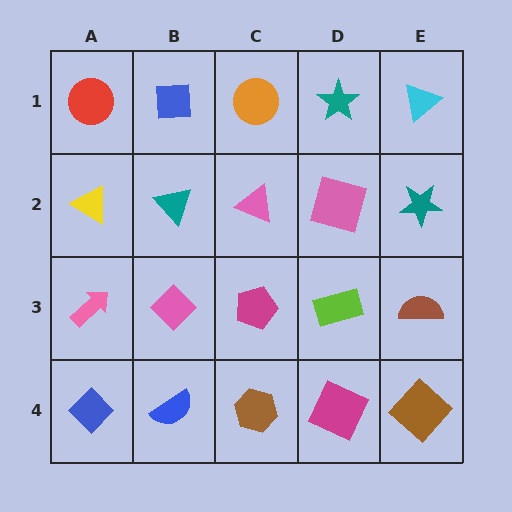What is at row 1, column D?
A teal star.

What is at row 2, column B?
A teal triangle.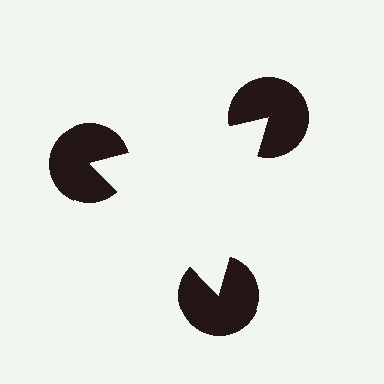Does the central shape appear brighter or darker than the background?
It typically appears slightly brighter than the background, even though no actual brightness change is drawn.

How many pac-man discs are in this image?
There are 3 — one at each vertex of the illusory triangle.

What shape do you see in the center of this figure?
An illusory triangle — its edges are inferred from the aligned wedge cuts in the pac-man discs, not physically drawn.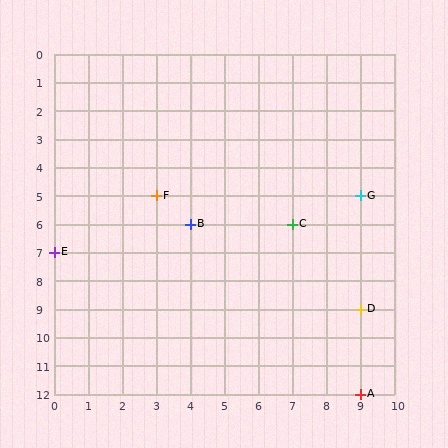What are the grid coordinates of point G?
Point G is at grid coordinates (9, 5).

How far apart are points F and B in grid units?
Points F and B are 1 column and 1 row apart (about 1.4 grid units diagonally).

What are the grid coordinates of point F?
Point F is at grid coordinates (3, 5).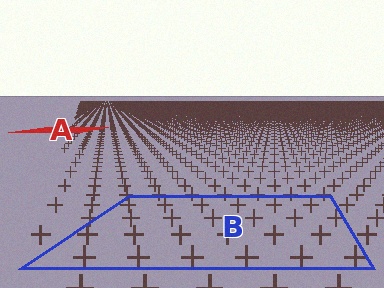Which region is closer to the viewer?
Region B is closer. The texture elements there are larger and more spread out.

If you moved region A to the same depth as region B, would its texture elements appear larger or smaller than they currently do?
They would appear larger. At a closer depth, the same texture elements are projected at a bigger on-screen size.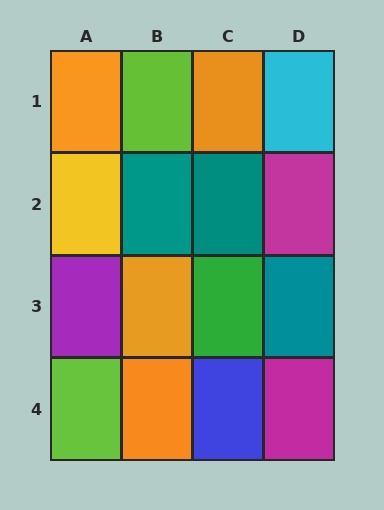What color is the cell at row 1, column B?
Lime.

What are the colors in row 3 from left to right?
Purple, orange, green, teal.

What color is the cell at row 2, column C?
Teal.